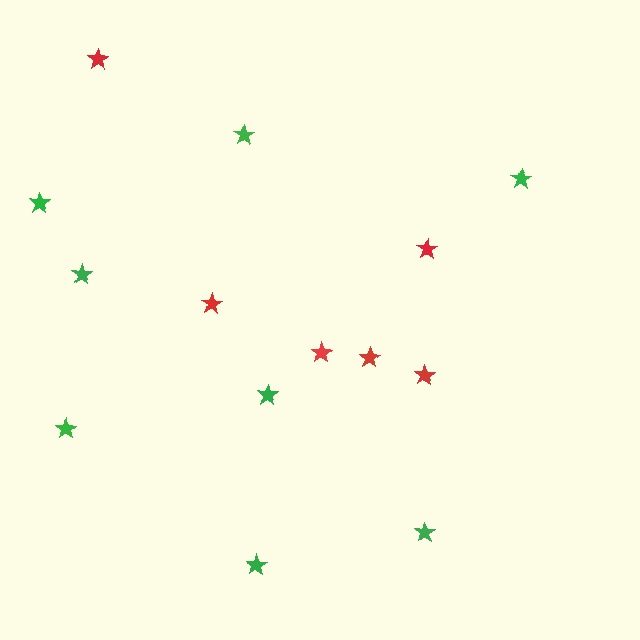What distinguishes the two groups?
There are 2 groups: one group of red stars (6) and one group of green stars (8).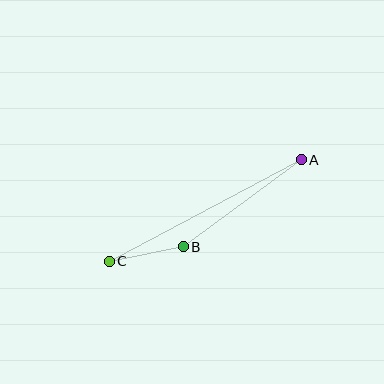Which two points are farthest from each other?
Points A and C are farthest from each other.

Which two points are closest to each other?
Points B and C are closest to each other.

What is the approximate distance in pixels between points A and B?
The distance between A and B is approximately 147 pixels.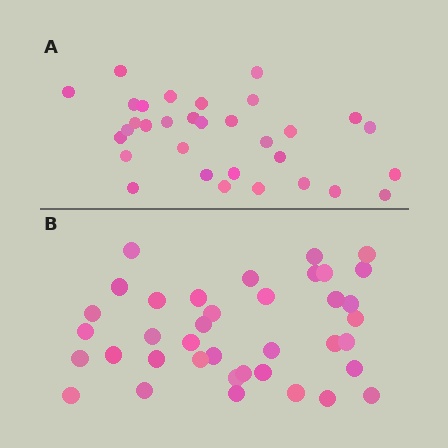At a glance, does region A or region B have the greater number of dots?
Region B (the bottom region) has more dots.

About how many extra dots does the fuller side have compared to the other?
Region B has about 6 more dots than region A.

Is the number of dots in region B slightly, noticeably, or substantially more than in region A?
Region B has only slightly more — the two regions are fairly close. The ratio is roughly 1.2 to 1.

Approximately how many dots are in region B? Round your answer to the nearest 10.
About 40 dots. (The exact count is 38, which rounds to 40.)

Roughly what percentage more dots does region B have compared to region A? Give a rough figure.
About 20% more.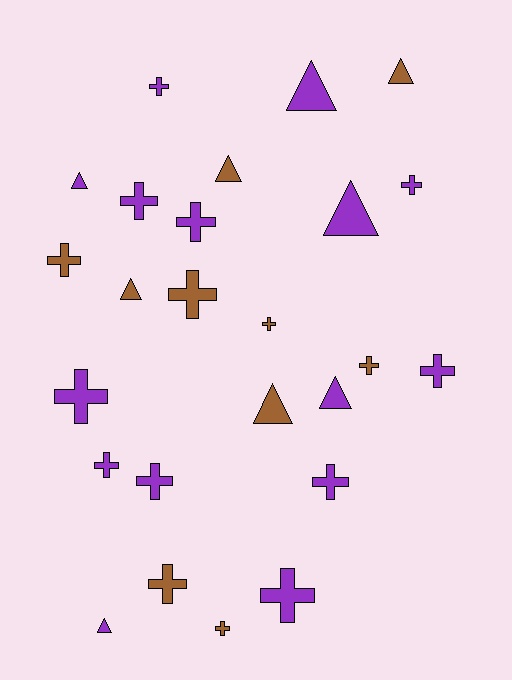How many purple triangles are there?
There are 5 purple triangles.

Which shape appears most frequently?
Cross, with 16 objects.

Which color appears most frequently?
Purple, with 15 objects.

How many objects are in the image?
There are 25 objects.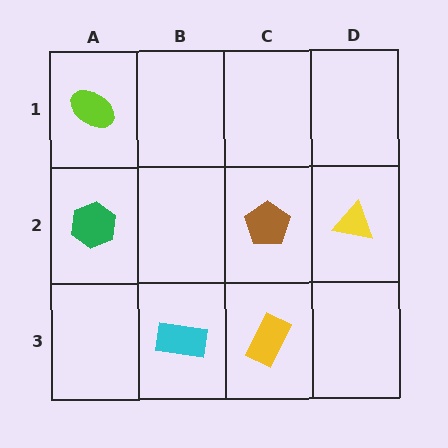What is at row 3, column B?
A cyan rectangle.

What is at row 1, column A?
A lime ellipse.